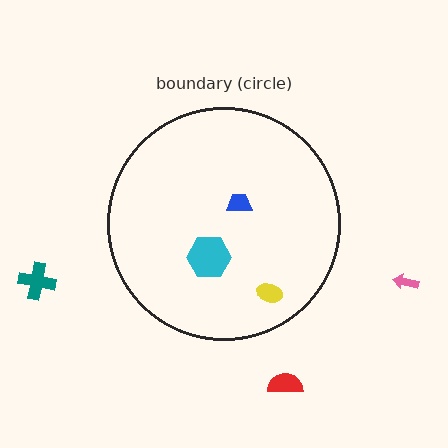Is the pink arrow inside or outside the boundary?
Outside.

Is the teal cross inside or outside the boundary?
Outside.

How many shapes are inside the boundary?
3 inside, 3 outside.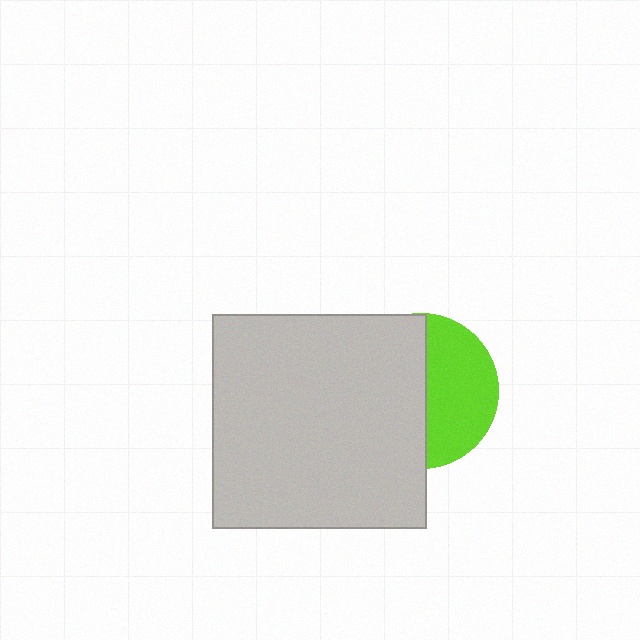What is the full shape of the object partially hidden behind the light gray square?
The partially hidden object is a lime circle.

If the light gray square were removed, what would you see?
You would see the complete lime circle.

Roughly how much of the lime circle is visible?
A small part of it is visible (roughly 45%).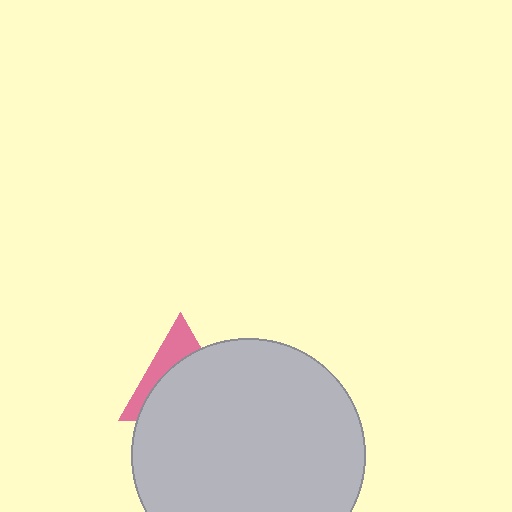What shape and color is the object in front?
The object in front is a light gray circle.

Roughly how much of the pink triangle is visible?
A small part of it is visible (roughly 33%).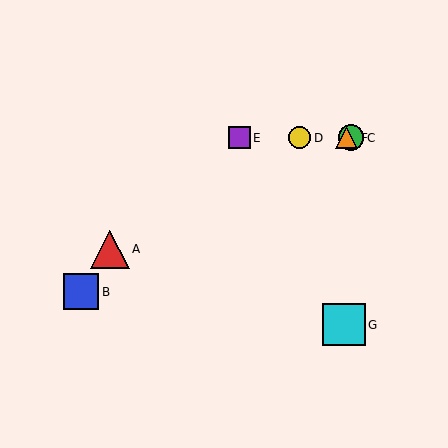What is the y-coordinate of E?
Object E is at y≈138.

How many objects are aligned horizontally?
4 objects (C, D, E, F) are aligned horizontally.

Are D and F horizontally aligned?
Yes, both are at y≈138.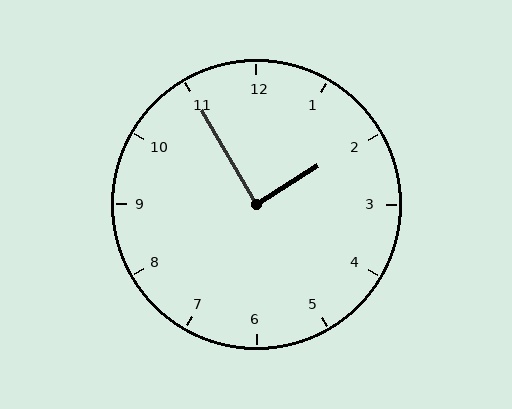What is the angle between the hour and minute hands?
Approximately 88 degrees.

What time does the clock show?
1:55.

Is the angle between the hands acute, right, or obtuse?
It is right.